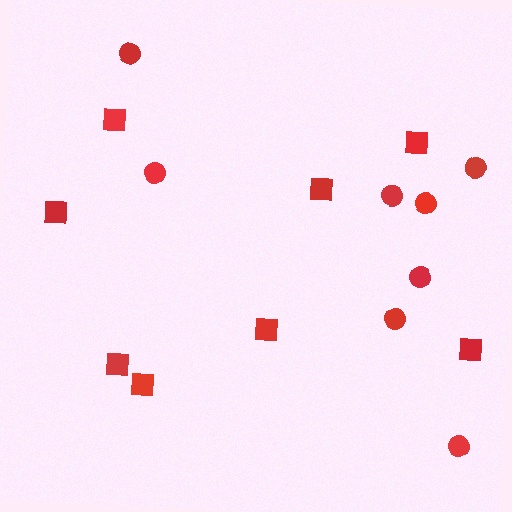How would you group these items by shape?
There are 2 groups: one group of circles (8) and one group of squares (8).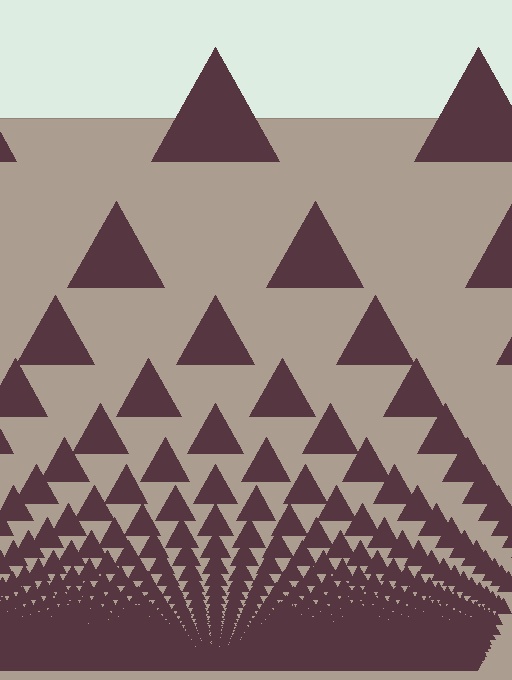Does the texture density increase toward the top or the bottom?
Density increases toward the bottom.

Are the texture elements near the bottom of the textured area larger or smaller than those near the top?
Smaller. The gradient is inverted — elements near the bottom are smaller and denser.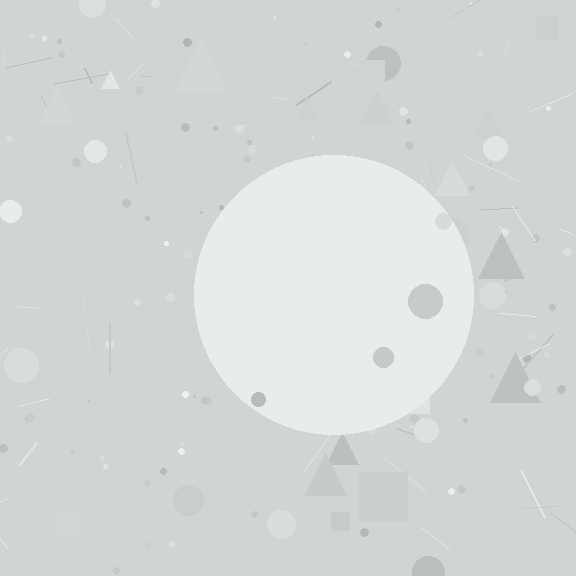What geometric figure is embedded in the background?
A circle is embedded in the background.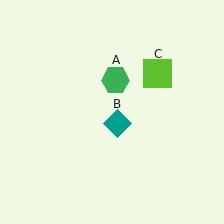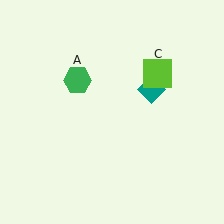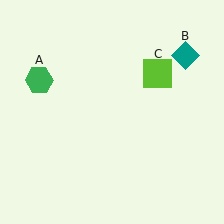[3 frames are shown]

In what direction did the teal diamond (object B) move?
The teal diamond (object B) moved up and to the right.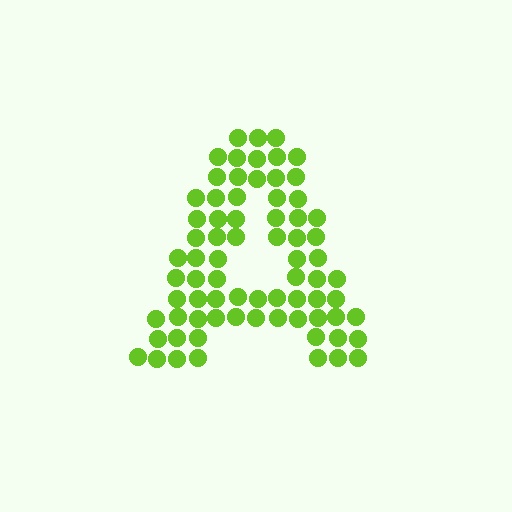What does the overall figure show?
The overall figure shows the letter A.